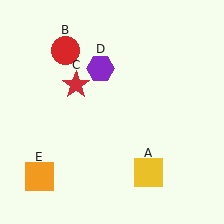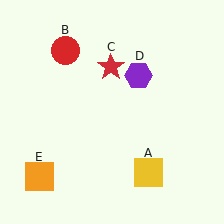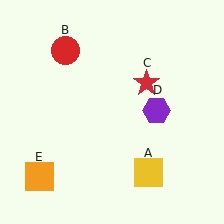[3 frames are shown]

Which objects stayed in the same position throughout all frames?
Yellow square (object A) and red circle (object B) and orange square (object E) remained stationary.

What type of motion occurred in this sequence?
The red star (object C), purple hexagon (object D) rotated clockwise around the center of the scene.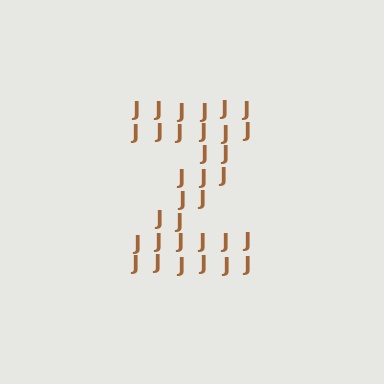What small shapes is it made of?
It is made of small letter J's.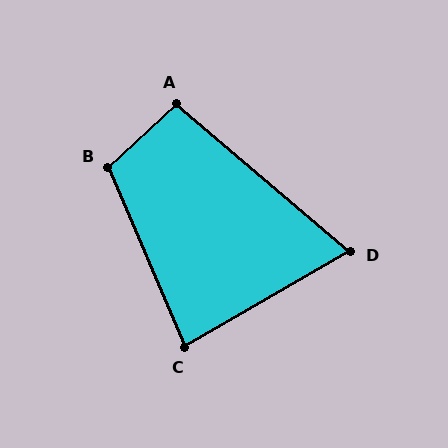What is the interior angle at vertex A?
Approximately 97 degrees (obtuse).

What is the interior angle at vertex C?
Approximately 83 degrees (acute).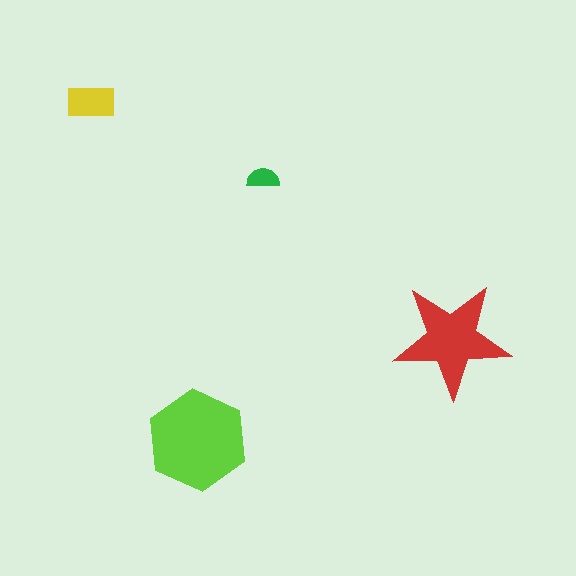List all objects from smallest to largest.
The green semicircle, the yellow rectangle, the red star, the lime hexagon.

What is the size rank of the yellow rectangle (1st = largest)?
3rd.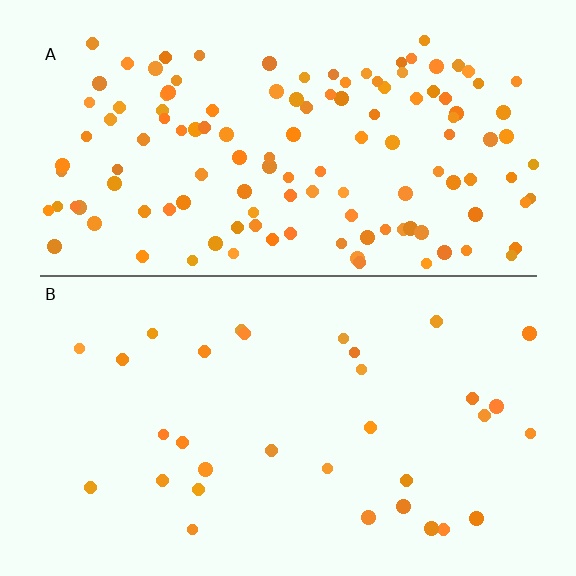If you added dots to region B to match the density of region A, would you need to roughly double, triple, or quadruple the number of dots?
Approximately quadruple.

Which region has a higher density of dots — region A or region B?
A (the top).